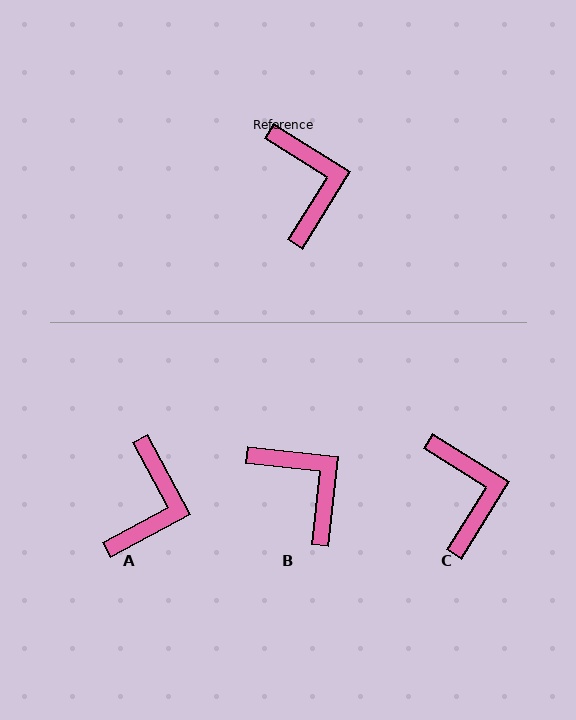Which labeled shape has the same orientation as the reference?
C.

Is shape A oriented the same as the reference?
No, it is off by about 30 degrees.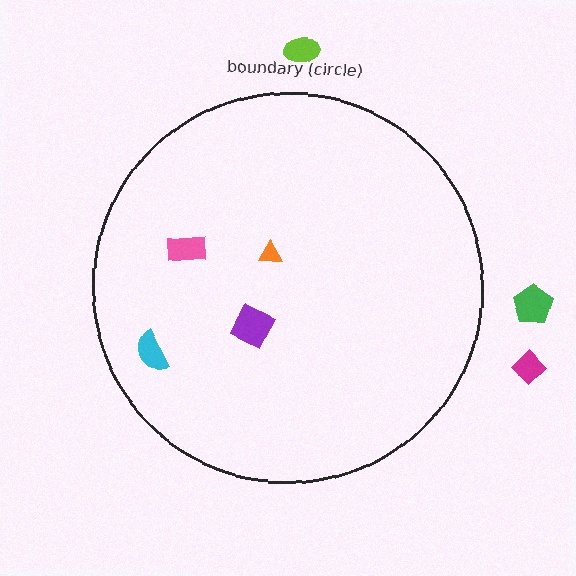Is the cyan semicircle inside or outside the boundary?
Inside.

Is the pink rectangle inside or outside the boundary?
Inside.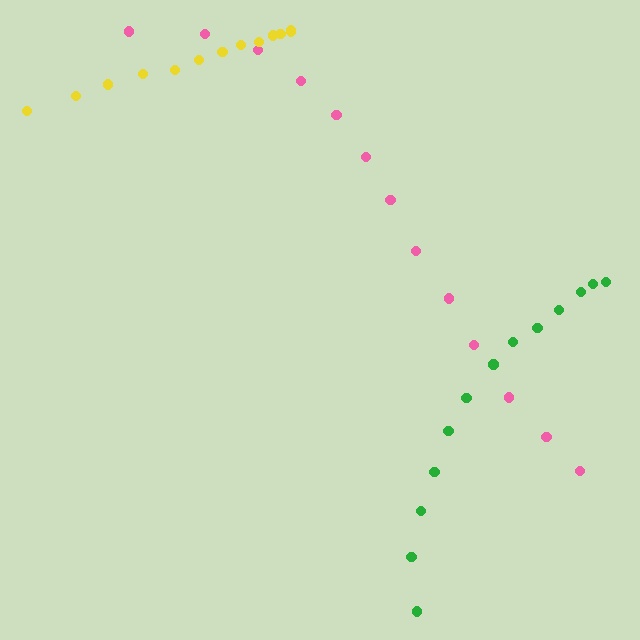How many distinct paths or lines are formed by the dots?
There are 3 distinct paths.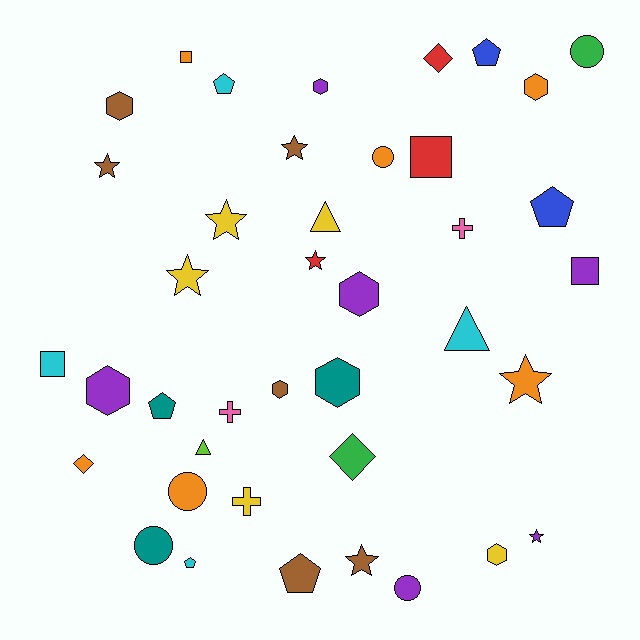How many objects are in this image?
There are 40 objects.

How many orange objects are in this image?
There are 6 orange objects.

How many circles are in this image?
There are 5 circles.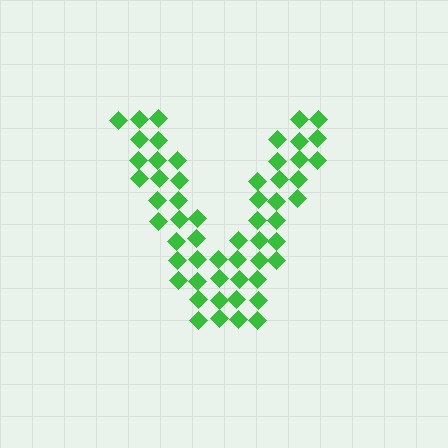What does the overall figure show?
The overall figure shows the letter V.